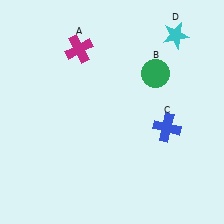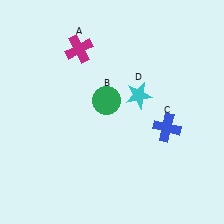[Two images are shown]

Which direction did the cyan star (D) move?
The cyan star (D) moved down.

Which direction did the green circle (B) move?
The green circle (B) moved left.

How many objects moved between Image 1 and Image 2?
2 objects moved between the two images.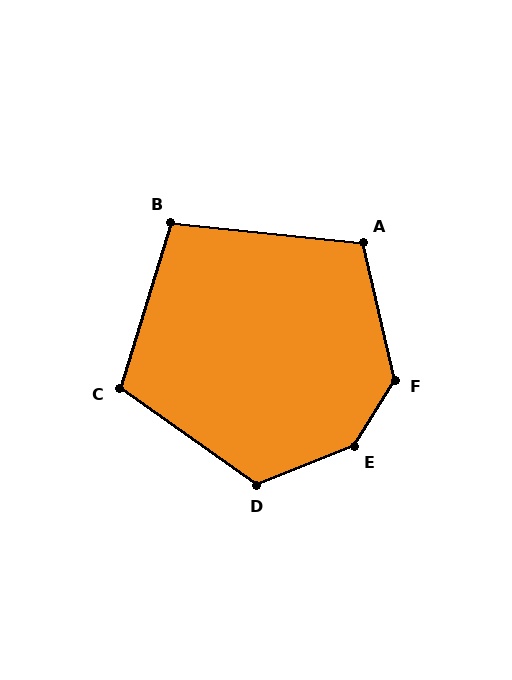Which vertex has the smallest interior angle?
B, at approximately 102 degrees.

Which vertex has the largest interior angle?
E, at approximately 143 degrees.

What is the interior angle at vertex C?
Approximately 108 degrees (obtuse).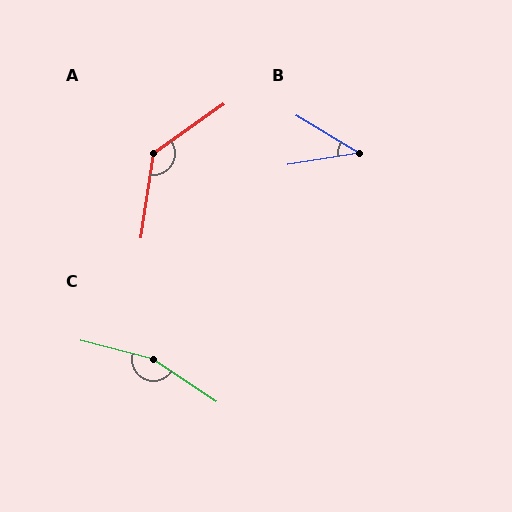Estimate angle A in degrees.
Approximately 133 degrees.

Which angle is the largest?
C, at approximately 160 degrees.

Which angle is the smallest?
B, at approximately 40 degrees.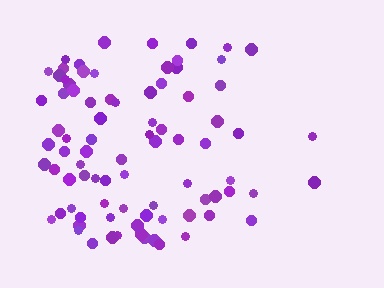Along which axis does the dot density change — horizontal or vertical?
Horizontal.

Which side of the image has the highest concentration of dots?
The left.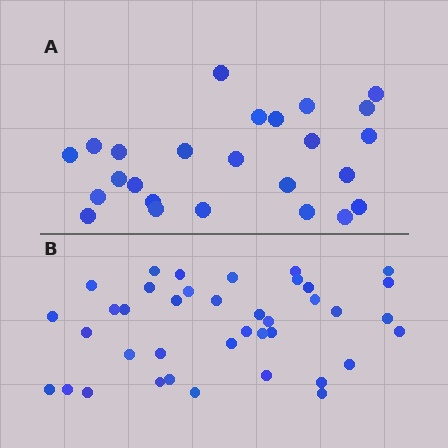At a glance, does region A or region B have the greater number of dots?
Region B (the bottom region) has more dots.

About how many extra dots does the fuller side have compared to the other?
Region B has approximately 15 more dots than region A.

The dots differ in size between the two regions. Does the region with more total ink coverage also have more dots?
No. Region A has more total ink coverage because its dots are larger, but region B actually contains more individual dots. Total area can be misleading — the number of items is what matters here.